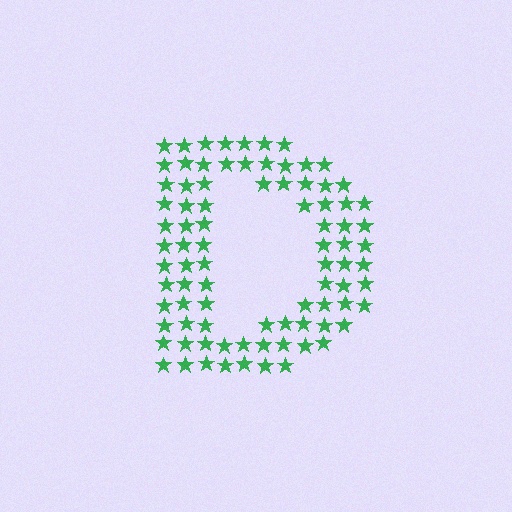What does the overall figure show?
The overall figure shows the letter D.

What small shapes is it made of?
It is made of small stars.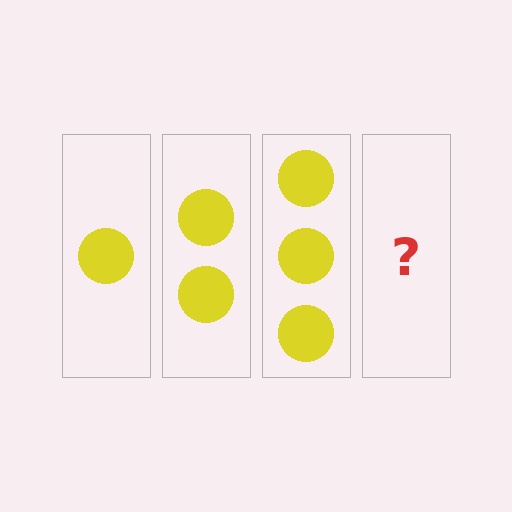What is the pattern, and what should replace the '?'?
The pattern is that each step adds one more circle. The '?' should be 4 circles.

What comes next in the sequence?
The next element should be 4 circles.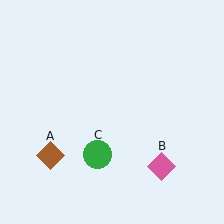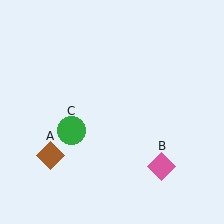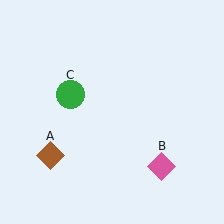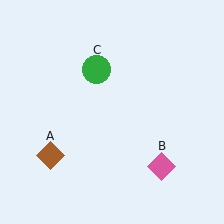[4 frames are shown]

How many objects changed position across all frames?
1 object changed position: green circle (object C).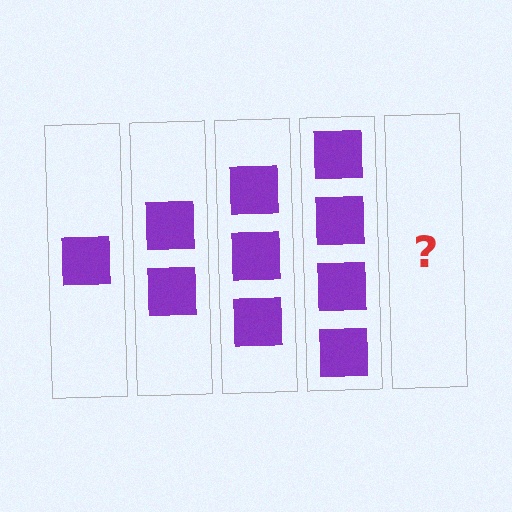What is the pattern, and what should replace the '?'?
The pattern is that each step adds one more square. The '?' should be 5 squares.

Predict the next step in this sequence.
The next step is 5 squares.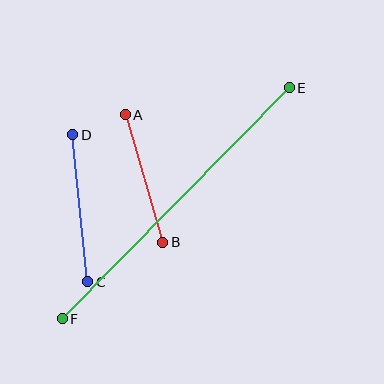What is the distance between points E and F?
The distance is approximately 324 pixels.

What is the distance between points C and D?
The distance is approximately 148 pixels.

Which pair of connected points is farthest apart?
Points E and F are farthest apart.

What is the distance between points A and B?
The distance is approximately 133 pixels.